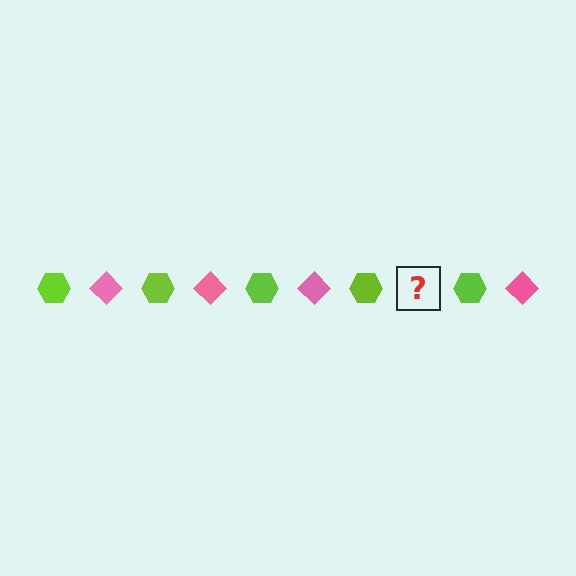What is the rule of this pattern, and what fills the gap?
The rule is that the pattern alternates between lime hexagon and pink diamond. The gap should be filled with a pink diamond.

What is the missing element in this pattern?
The missing element is a pink diamond.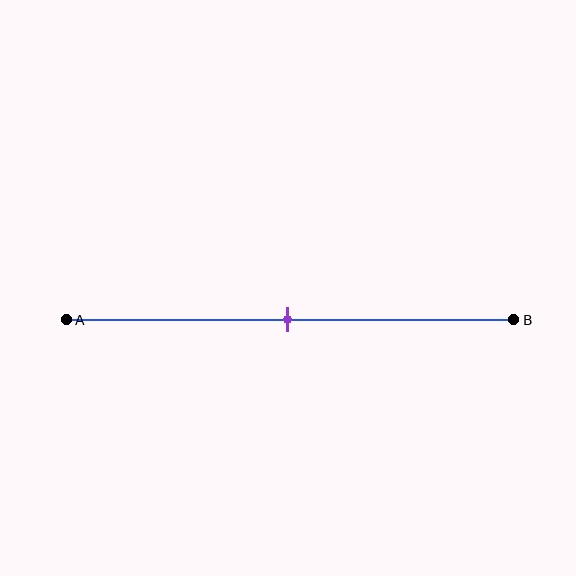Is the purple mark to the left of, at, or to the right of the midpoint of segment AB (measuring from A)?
The purple mark is approximately at the midpoint of segment AB.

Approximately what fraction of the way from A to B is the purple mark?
The purple mark is approximately 50% of the way from A to B.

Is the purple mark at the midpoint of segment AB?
Yes, the mark is approximately at the midpoint.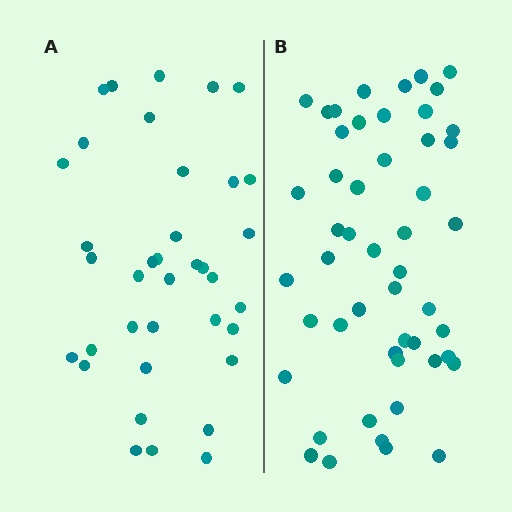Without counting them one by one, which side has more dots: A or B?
Region B (the right region) has more dots.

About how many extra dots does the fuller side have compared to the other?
Region B has approximately 15 more dots than region A.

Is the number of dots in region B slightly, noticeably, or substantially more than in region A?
Region B has noticeably more, but not dramatically so. The ratio is roughly 1.4 to 1.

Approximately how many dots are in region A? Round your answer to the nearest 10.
About 40 dots. (The exact count is 37, which rounds to 40.)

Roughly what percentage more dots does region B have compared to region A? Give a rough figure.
About 35% more.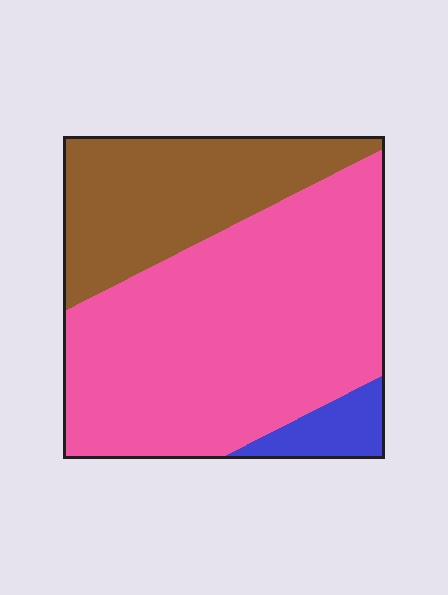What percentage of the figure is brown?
Brown takes up between a quarter and a half of the figure.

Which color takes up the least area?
Blue, at roughly 5%.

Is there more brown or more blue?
Brown.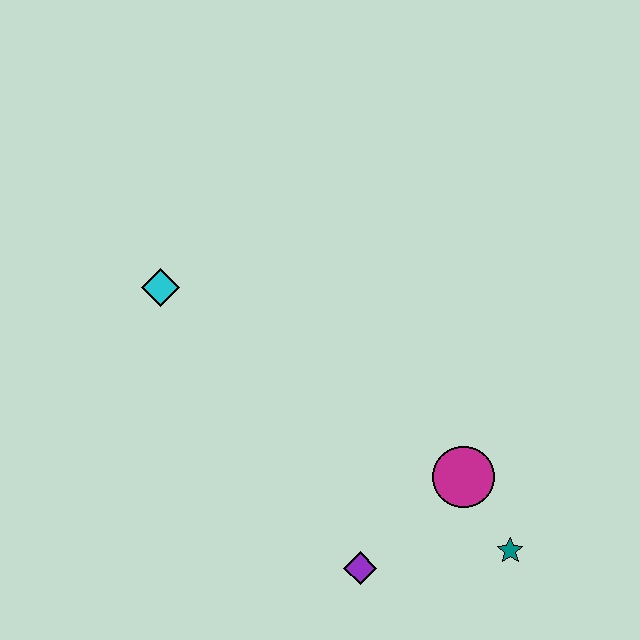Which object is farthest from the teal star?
The cyan diamond is farthest from the teal star.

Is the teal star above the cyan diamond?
No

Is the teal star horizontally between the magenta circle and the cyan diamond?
No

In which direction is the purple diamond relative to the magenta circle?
The purple diamond is to the left of the magenta circle.